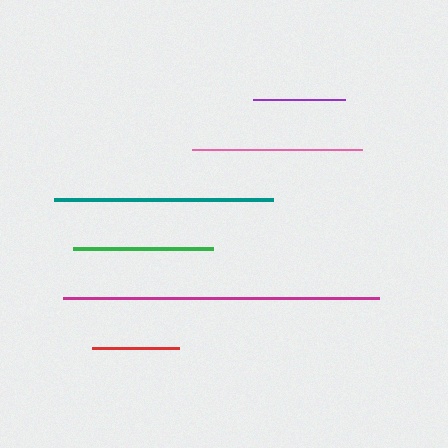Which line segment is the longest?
The magenta line is the longest at approximately 316 pixels.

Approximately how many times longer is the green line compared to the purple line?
The green line is approximately 1.5 times the length of the purple line.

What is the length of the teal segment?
The teal segment is approximately 219 pixels long.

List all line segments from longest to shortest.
From longest to shortest: magenta, teal, pink, green, purple, red.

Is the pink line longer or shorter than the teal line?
The teal line is longer than the pink line.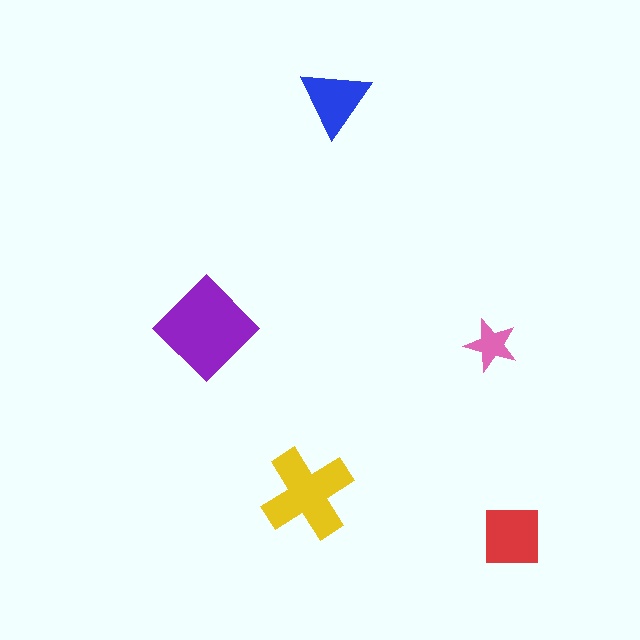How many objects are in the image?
There are 5 objects in the image.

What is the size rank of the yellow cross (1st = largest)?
2nd.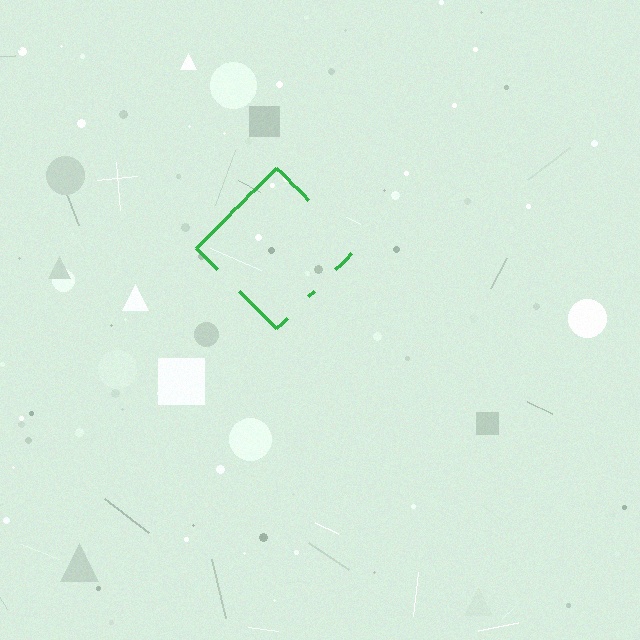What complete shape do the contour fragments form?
The contour fragments form a diamond.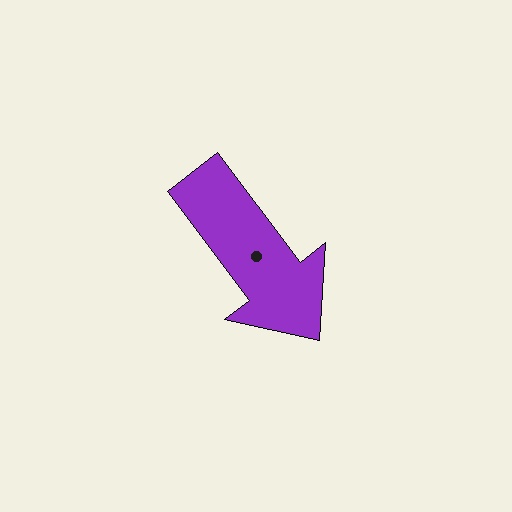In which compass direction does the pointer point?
Southeast.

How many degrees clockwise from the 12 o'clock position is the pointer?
Approximately 143 degrees.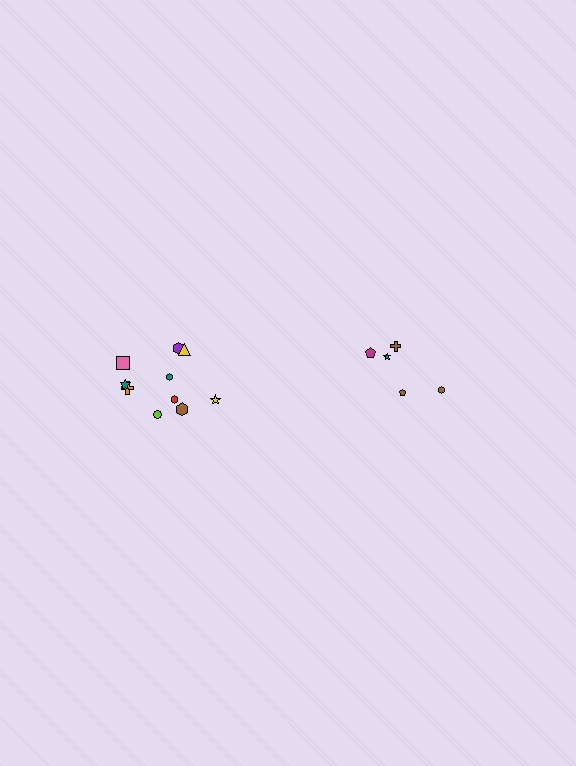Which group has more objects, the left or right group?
The left group.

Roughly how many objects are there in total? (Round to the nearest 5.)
Roughly 15 objects in total.